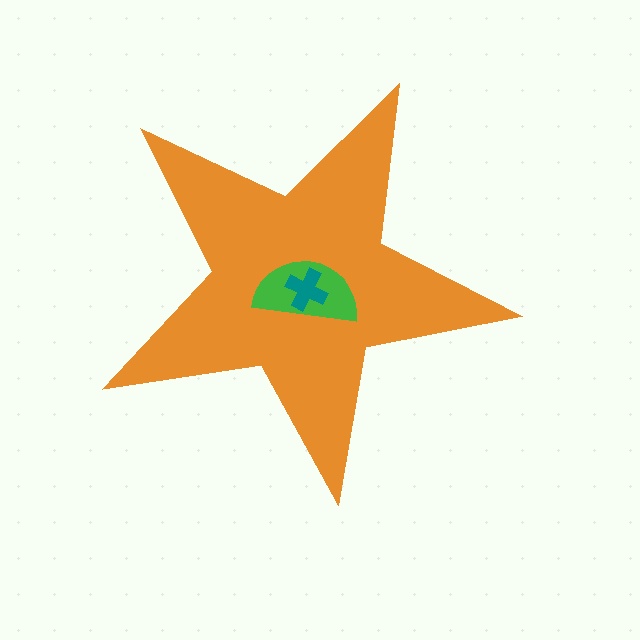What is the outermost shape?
The orange star.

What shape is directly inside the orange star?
The green semicircle.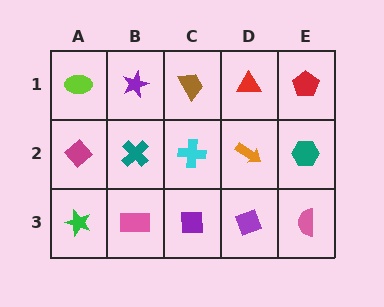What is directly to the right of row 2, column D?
A teal hexagon.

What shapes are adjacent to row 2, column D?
A red triangle (row 1, column D), a purple diamond (row 3, column D), a cyan cross (row 2, column C), a teal hexagon (row 2, column E).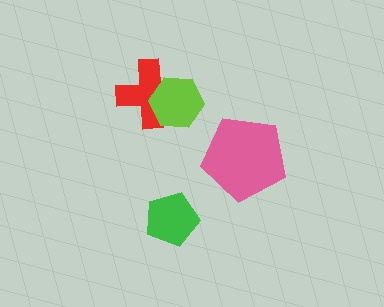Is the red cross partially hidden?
Yes, it is partially covered by another shape.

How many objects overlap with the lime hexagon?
1 object overlaps with the lime hexagon.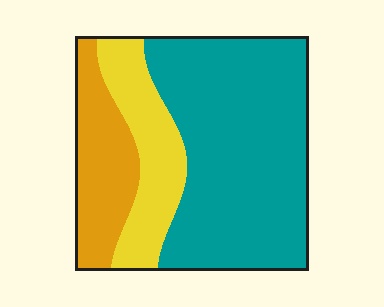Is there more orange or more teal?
Teal.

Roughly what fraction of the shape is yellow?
Yellow takes up about one fifth (1/5) of the shape.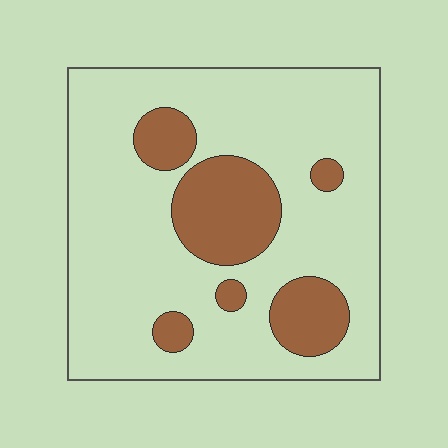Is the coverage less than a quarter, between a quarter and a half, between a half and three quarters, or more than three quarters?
Less than a quarter.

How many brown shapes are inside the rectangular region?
6.